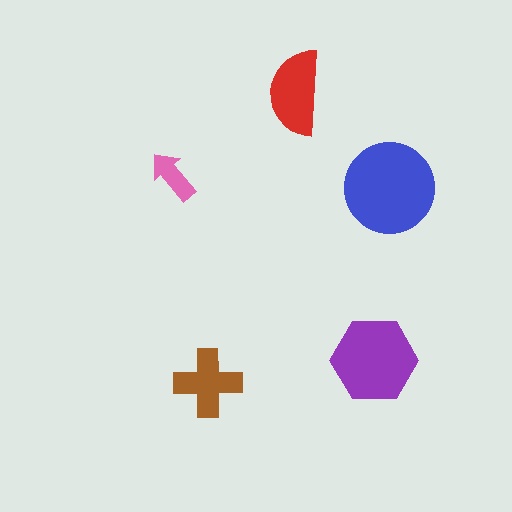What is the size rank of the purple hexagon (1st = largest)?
2nd.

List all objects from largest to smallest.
The blue circle, the purple hexagon, the red semicircle, the brown cross, the pink arrow.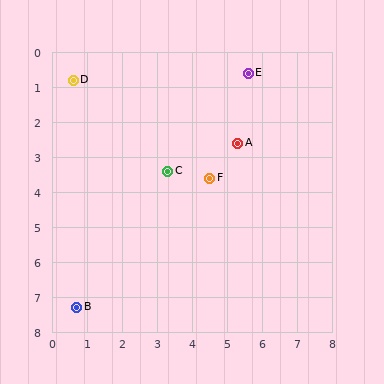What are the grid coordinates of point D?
Point D is at approximately (0.6, 0.8).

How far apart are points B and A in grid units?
Points B and A are about 6.6 grid units apart.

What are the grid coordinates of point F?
Point F is at approximately (4.5, 3.6).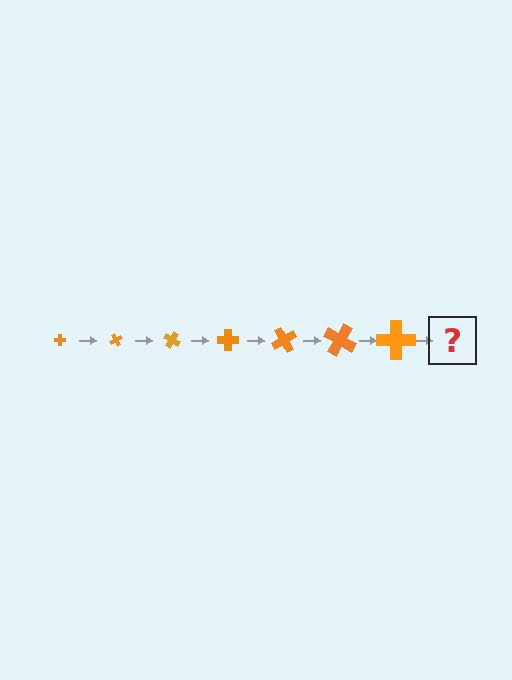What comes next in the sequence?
The next element should be a cross, larger than the previous one and rotated 420 degrees from the start.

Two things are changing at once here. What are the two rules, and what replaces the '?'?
The two rules are that the cross grows larger each step and it rotates 60 degrees each step. The '?' should be a cross, larger than the previous one and rotated 420 degrees from the start.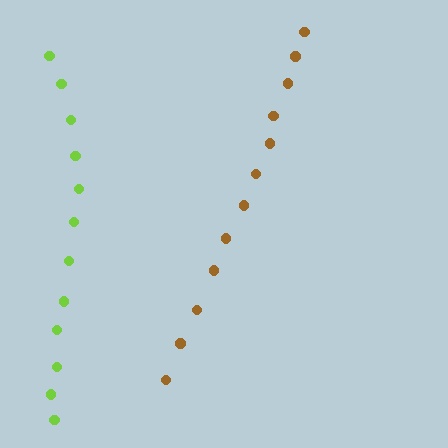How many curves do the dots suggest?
There are 2 distinct paths.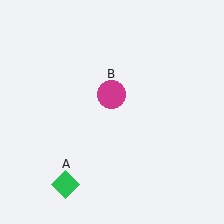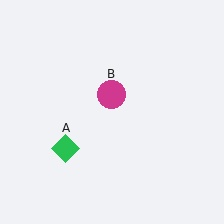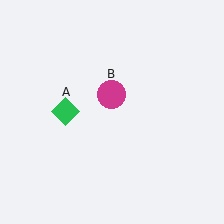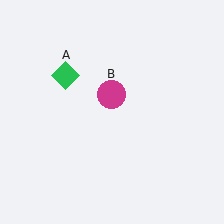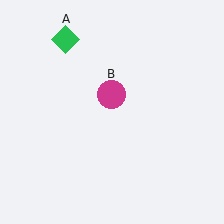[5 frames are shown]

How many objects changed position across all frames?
1 object changed position: green diamond (object A).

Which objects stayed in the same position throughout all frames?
Magenta circle (object B) remained stationary.